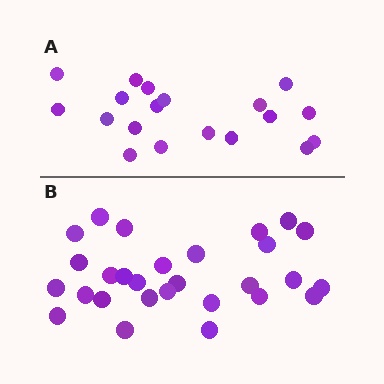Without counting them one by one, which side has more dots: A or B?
Region B (the bottom region) has more dots.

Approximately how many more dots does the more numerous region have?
Region B has roughly 8 or so more dots than region A.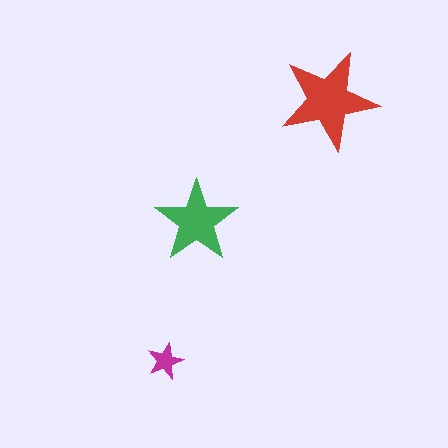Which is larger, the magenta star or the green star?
The green one.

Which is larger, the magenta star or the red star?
The red one.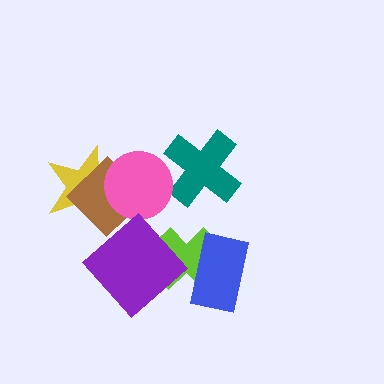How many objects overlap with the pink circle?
3 objects overlap with the pink circle.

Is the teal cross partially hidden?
Yes, it is partially covered by another shape.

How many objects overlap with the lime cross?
2 objects overlap with the lime cross.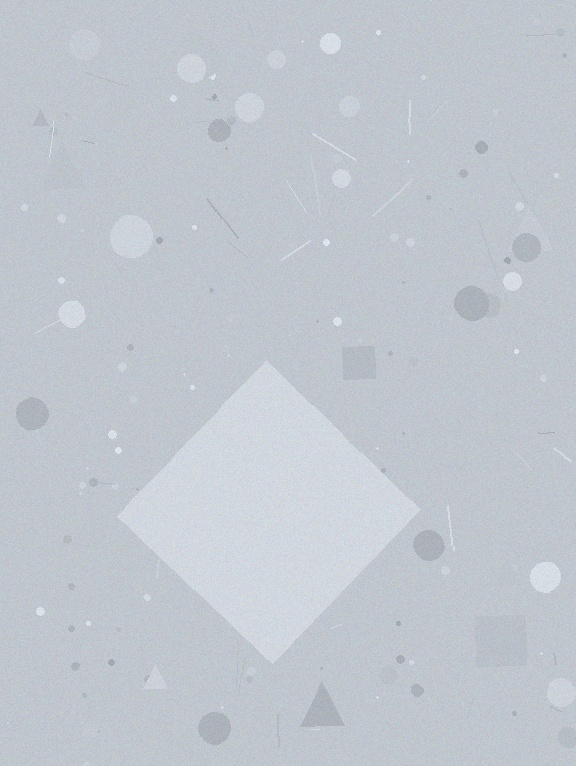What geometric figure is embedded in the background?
A diamond is embedded in the background.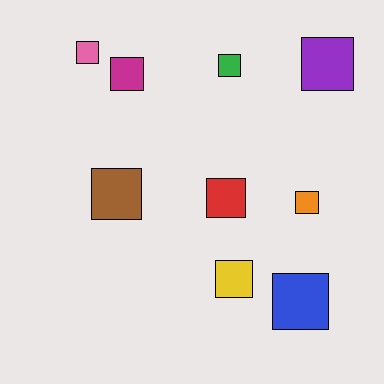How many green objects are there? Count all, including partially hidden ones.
There is 1 green object.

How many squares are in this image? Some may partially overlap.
There are 9 squares.